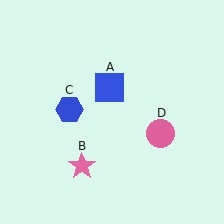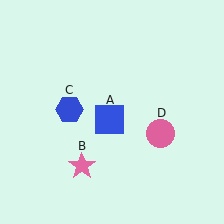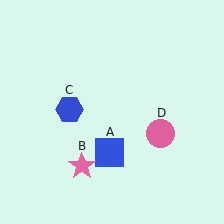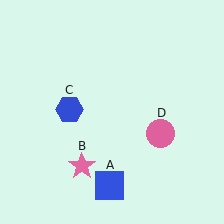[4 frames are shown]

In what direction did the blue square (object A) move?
The blue square (object A) moved down.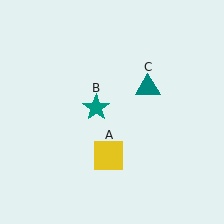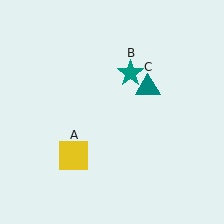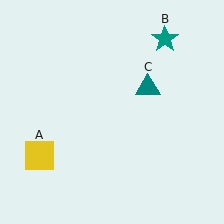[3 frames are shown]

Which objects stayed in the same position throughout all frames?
Teal triangle (object C) remained stationary.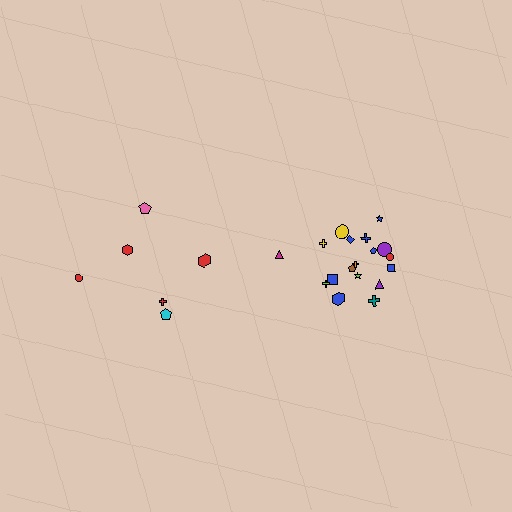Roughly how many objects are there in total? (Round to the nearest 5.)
Roughly 25 objects in total.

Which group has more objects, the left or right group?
The right group.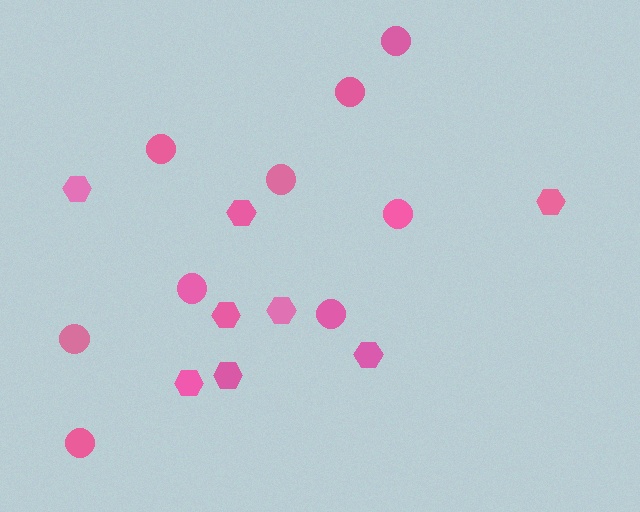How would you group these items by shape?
There are 2 groups: one group of hexagons (8) and one group of circles (9).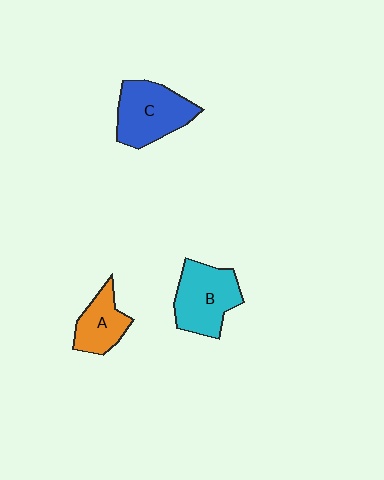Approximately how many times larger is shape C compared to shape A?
Approximately 1.6 times.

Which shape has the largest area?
Shape C (blue).